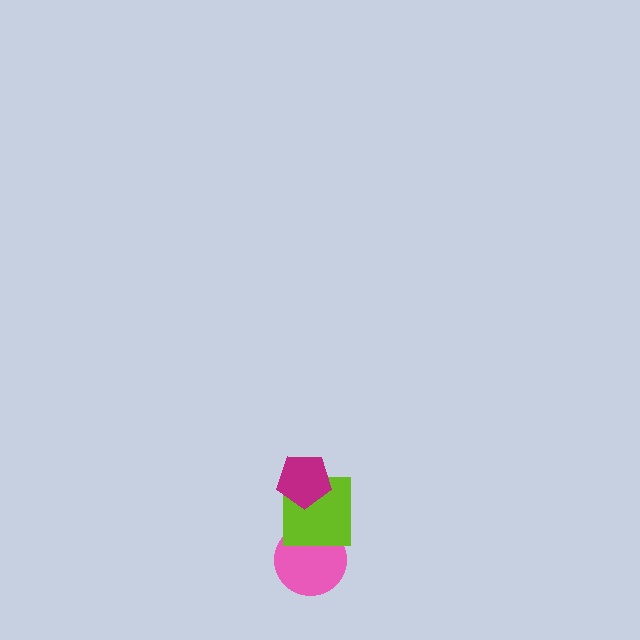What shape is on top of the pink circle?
The lime square is on top of the pink circle.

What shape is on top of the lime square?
The magenta pentagon is on top of the lime square.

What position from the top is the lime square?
The lime square is 2nd from the top.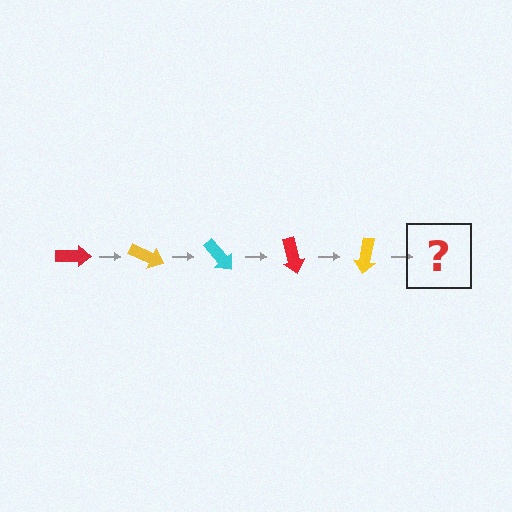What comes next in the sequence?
The next element should be a cyan arrow, rotated 125 degrees from the start.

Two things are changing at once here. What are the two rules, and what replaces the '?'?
The two rules are that it rotates 25 degrees each step and the color cycles through red, yellow, and cyan. The '?' should be a cyan arrow, rotated 125 degrees from the start.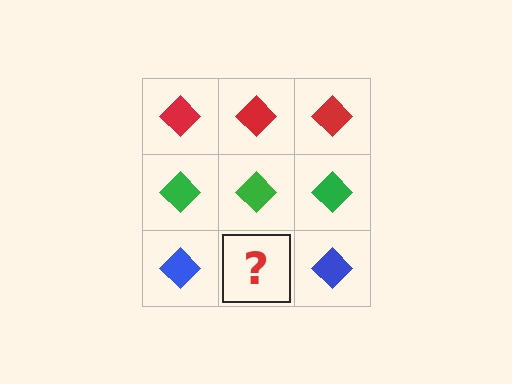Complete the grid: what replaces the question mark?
The question mark should be replaced with a blue diamond.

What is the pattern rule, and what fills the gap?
The rule is that each row has a consistent color. The gap should be filled with a blue diamond.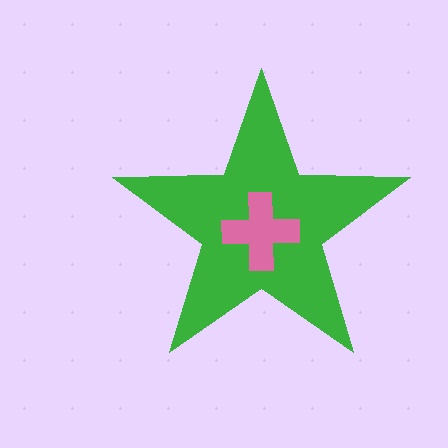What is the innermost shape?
The pink cross.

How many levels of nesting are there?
2.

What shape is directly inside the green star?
The pink cross.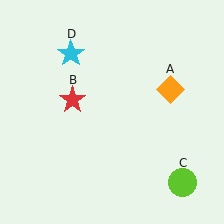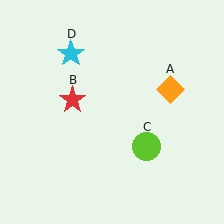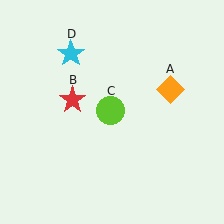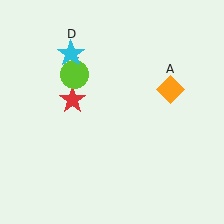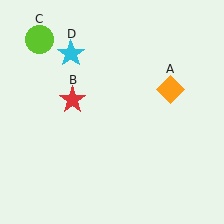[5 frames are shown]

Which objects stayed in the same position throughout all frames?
Orange diamond (object A) and red star (object B) and cyan star (object D) remained stationary.